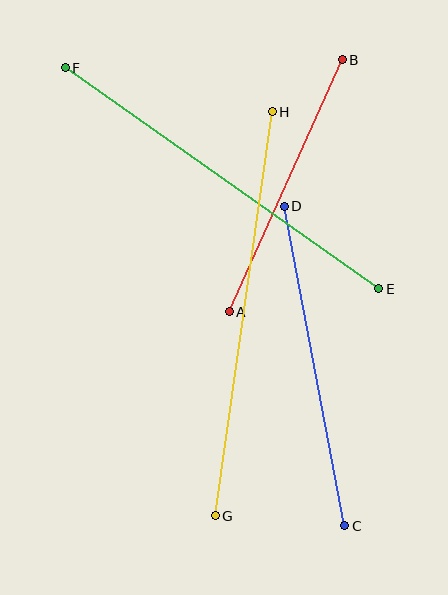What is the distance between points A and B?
The distance is approximately 276 pixels.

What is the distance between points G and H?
The distance is approximately 408 pixels.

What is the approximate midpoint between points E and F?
The midpoint is at approximately (222, 178) pixels.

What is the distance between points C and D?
The distance is approximately 325 pixels.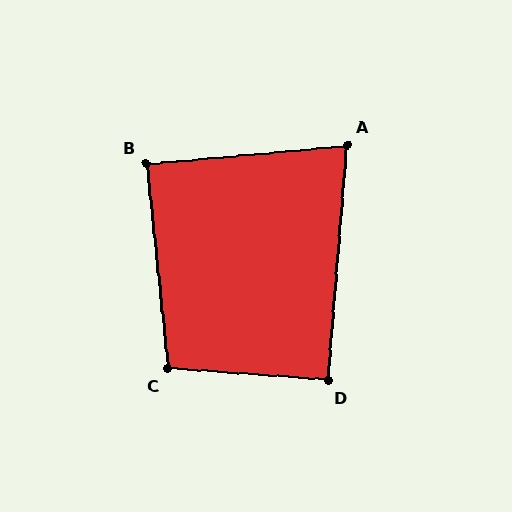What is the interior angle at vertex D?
Approximately 91 degrees (approximately right).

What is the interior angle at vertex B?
Approximately 89 degrees (approximately right).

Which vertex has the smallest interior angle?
A, at approximately 80 degrees.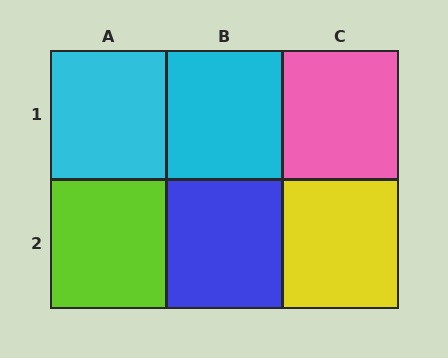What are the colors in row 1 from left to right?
Cyan, cyan, pink.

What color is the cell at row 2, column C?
Yellow.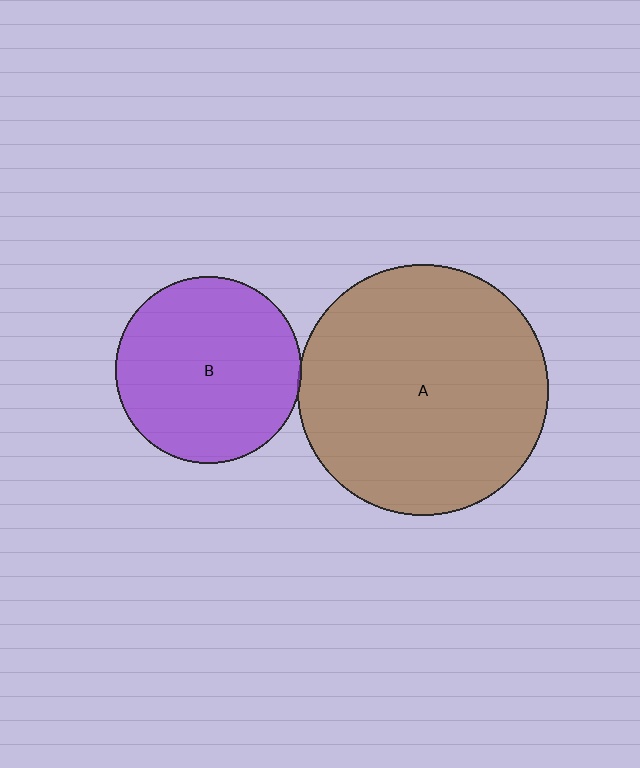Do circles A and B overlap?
Yes.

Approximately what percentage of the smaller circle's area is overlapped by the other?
Approximately 5%.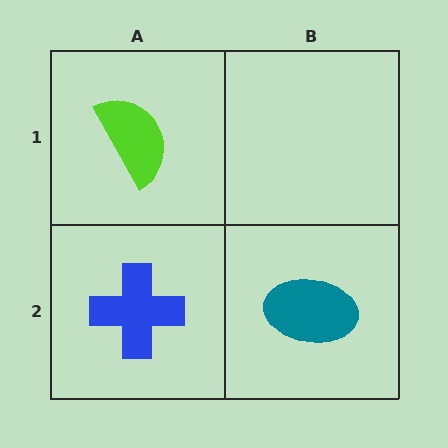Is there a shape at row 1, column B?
No, that cell is empty.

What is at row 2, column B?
A teal ellipse.